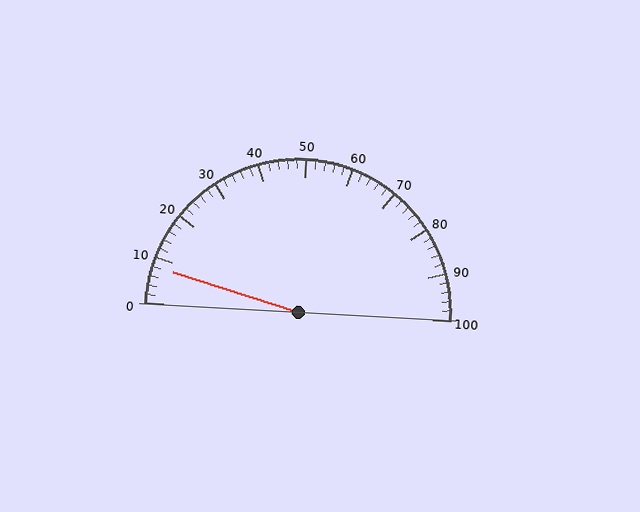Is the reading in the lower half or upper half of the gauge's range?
The reading is in the lower half of the range (0 to 100).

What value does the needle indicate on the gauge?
The needle indicates approximately 8.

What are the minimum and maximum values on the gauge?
The gauge ranges from 0 to 100.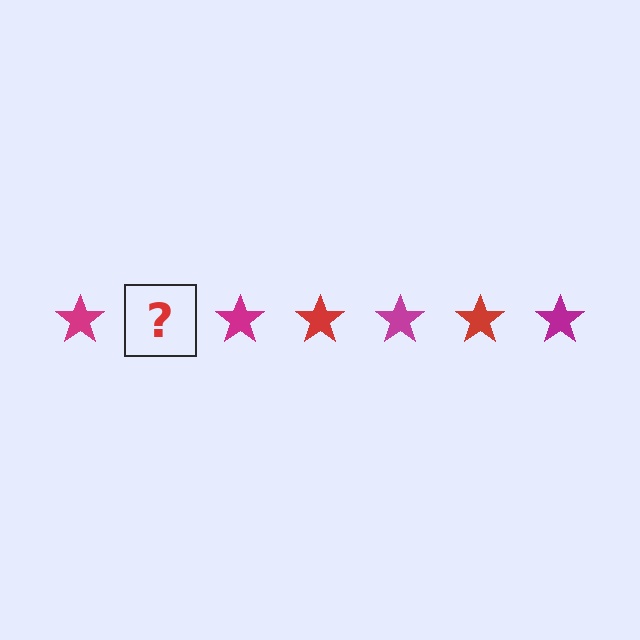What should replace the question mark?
The question mark should be replaced with a red star.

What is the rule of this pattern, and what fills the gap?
The rule is that the pattern cycles through magenta, red stars. The gap should be filled with a red star.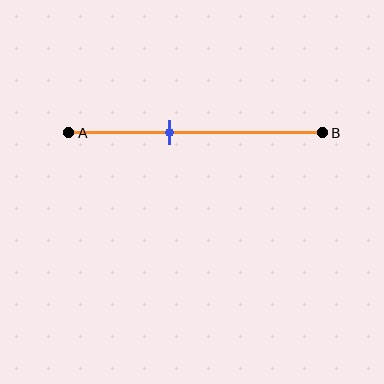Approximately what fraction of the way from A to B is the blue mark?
The blue mark is approximately 40% of the way from A to B.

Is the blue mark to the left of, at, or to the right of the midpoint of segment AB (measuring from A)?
The blue mark is to the left of the midpoint of segment AB.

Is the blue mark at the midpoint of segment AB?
No, the mark is at about 40% from A, not at the 50% midpoint.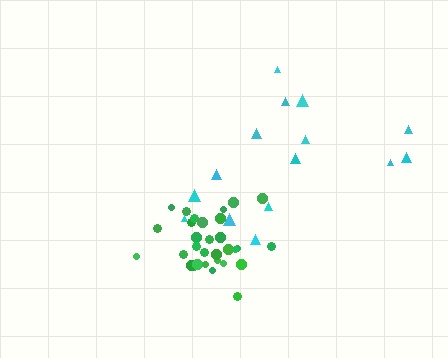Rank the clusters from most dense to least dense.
green, cyan.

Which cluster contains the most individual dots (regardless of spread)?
Green (31).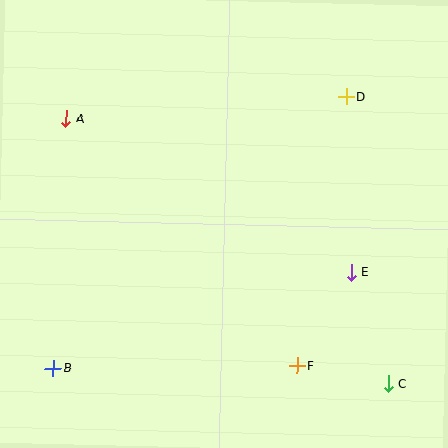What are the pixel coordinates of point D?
Point D is at (347, 97).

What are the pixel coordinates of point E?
Point E is at (351, 272).